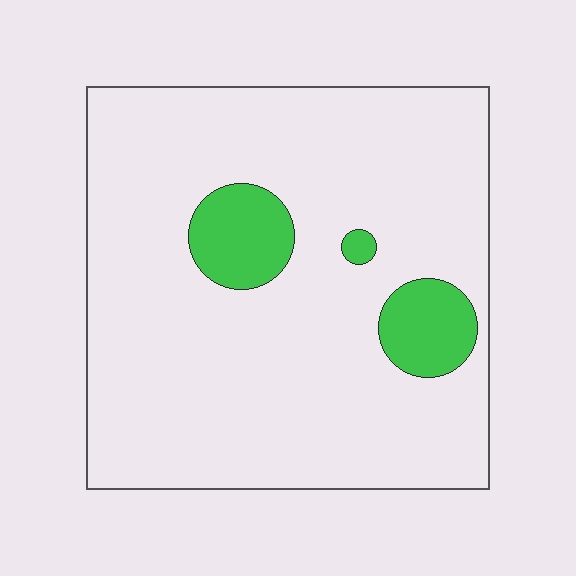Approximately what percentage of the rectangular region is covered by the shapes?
Approximately 10%.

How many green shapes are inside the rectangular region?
3.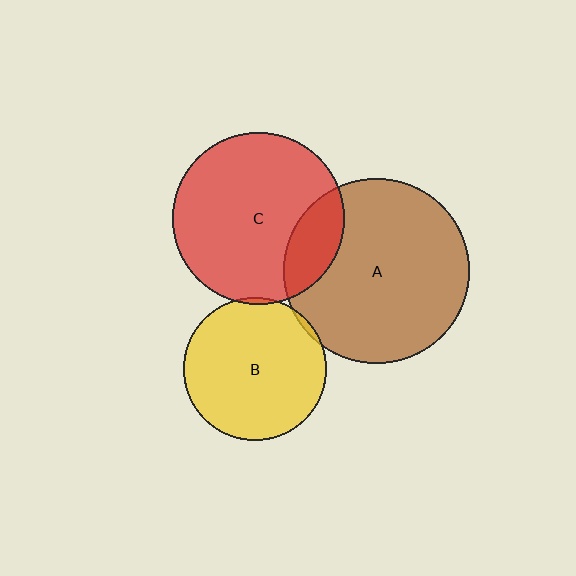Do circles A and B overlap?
Yes.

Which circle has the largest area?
Circle A (brown).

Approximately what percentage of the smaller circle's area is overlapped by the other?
Approximately 5%.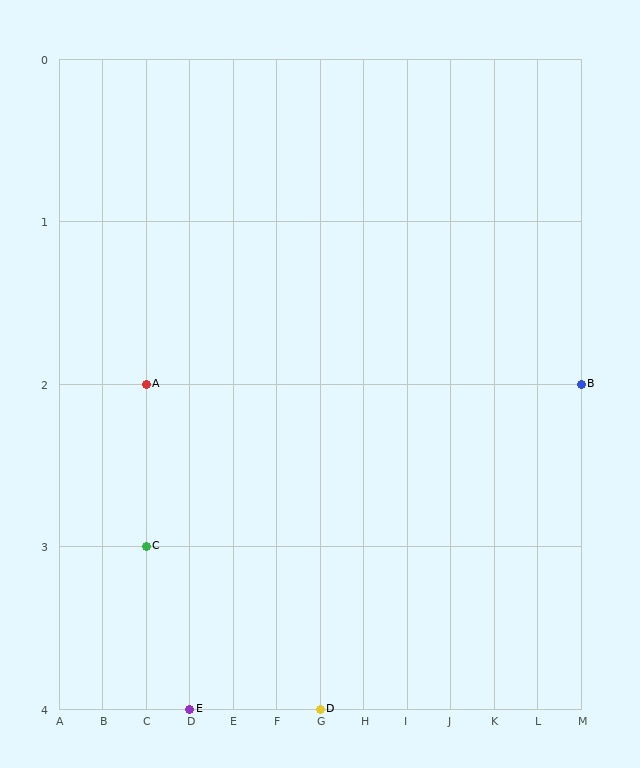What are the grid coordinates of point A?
Point A is at grid coordinates (C, 2).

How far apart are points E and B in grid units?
Points E and B are 9 columns and 2 rows apart (about 9.2 grid units diagonally).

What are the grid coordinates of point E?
Point E is at grid coordinates (D, 4).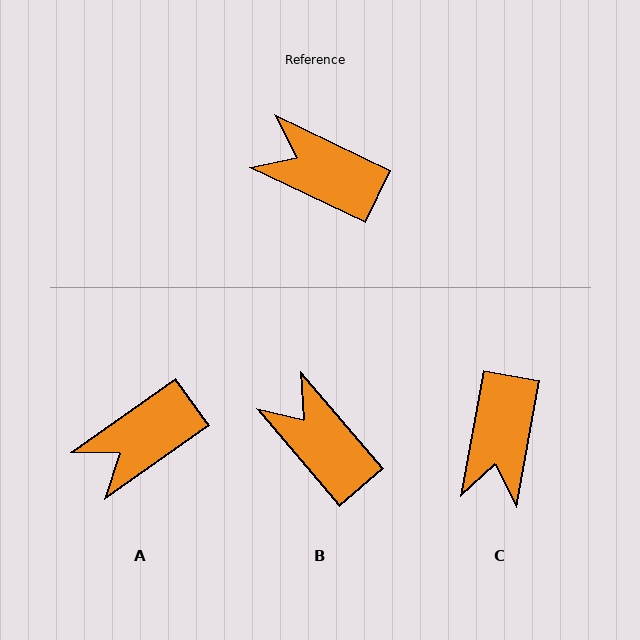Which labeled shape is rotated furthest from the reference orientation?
C, about 105 degrees away.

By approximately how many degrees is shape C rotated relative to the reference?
Approximately 105 degrees counter-clockwise.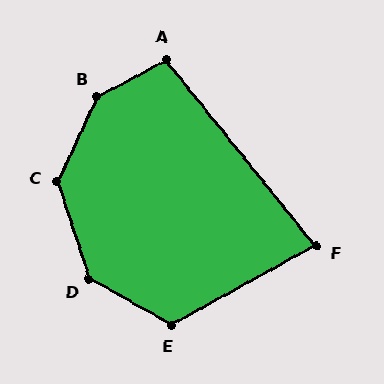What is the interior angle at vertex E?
Approximately 122 degrees (obtuse).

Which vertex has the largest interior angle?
B, at approximately 143 degrees.